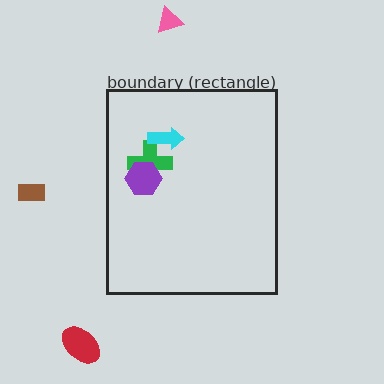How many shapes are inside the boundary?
3 inside, 3 outside.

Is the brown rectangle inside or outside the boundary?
Outside.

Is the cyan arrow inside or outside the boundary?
Inside.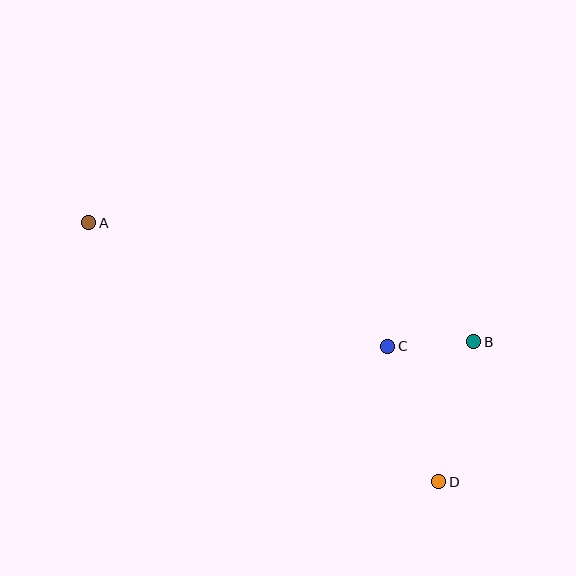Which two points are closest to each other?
Points B and C are closest to each other.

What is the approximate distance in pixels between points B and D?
The distance between B and D is approximately 144 pixels.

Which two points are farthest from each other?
Points A and D are farthest from each other.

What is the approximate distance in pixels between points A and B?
The distance between A and B is approximately 403 pixels.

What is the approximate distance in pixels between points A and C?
The distance between A and C is approximately 323 pixels.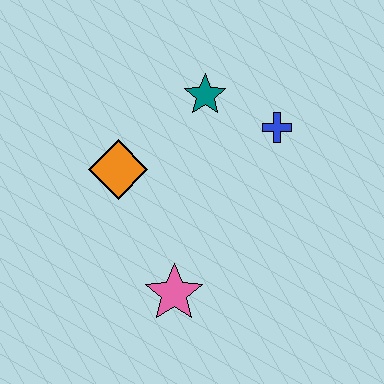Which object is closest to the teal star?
The blue cross is closest to the teal star.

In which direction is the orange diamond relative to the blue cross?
The orange diamond is to the left of the blue cross.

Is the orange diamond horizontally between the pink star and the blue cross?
No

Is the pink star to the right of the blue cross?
No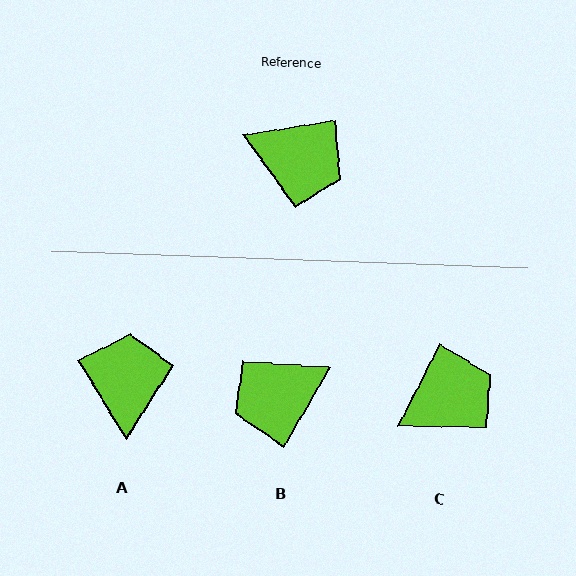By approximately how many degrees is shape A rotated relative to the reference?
Approximately 112 degrees counter-clockwise.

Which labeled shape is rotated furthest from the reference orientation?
B, about 129 degrees away.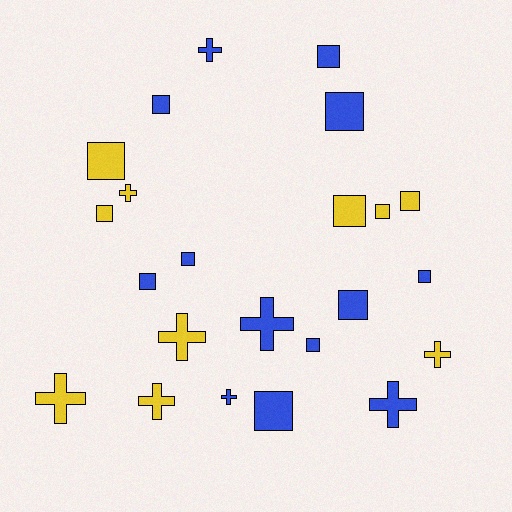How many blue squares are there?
There are 9 blue squares.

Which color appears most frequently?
Blue, with 13 objects.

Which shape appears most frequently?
Square, with 14 objects.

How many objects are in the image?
There are 23 objects.